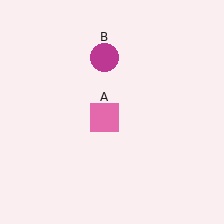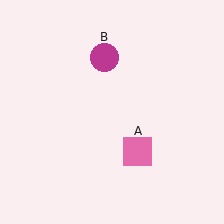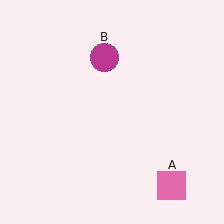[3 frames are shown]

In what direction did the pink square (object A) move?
The pink square (object A) moved down and to the right.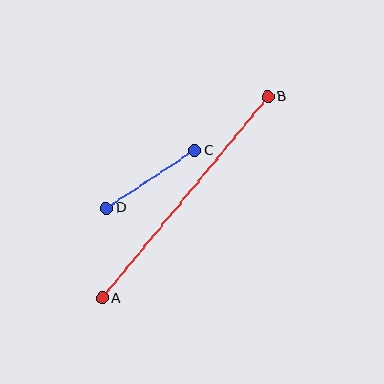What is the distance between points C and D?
The distance is approximately 106 pixels.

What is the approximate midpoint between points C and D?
The midpoint is at approximately (150, 179) pixels.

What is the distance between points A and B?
The distance is approximately 261 pixels.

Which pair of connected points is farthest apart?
Points A and B are farthest apart.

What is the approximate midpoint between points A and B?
The midpoint is at approximately (185, 197) pixels.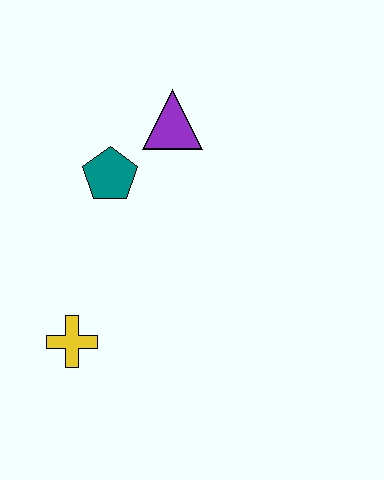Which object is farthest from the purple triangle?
The yellow cross is farthest from the purple triangle.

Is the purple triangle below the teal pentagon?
No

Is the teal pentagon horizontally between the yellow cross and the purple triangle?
Yes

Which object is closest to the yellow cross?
The teal pentagon is closest to the yellow cross.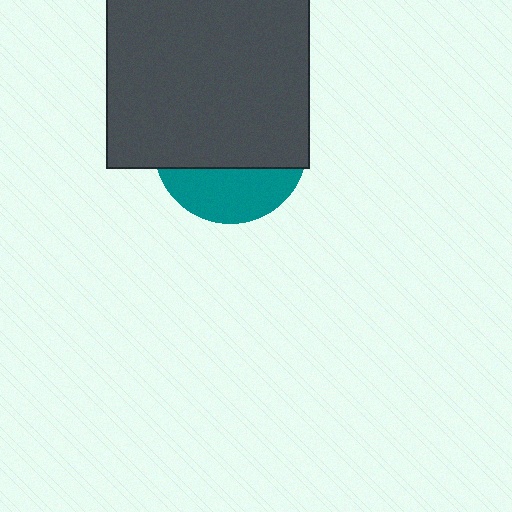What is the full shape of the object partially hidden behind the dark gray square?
The partially hidden object is a teal circle.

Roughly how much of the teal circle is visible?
A small part of it is visible (roughly 32%).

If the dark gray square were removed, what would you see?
You would see the complete teal circle.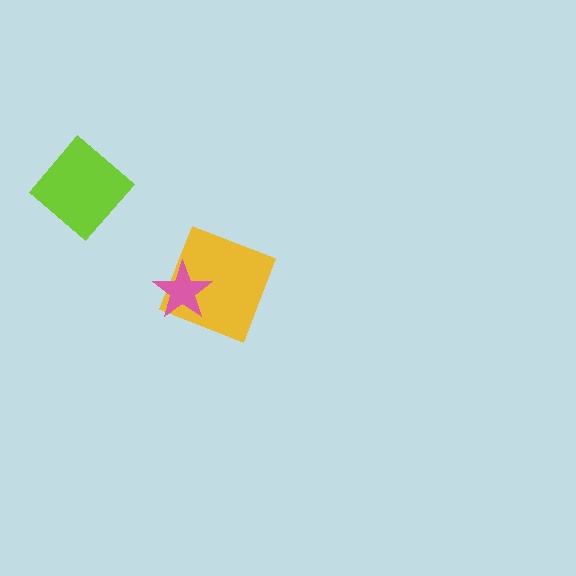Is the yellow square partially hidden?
Yes, it is partially covered by another shape.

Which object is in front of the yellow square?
The pink star is in front of the yellow square.